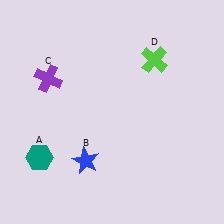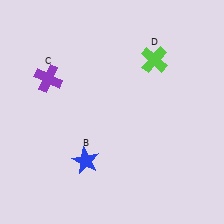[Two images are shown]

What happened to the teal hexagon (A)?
The teal hexagon (A) was removed in Image 2. It was in the bottom-left area of Image 1.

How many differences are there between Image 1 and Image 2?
There is 1 difference between the two images.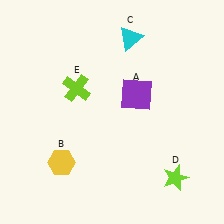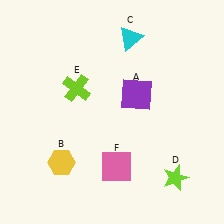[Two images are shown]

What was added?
A pink square (F) was added in Image 2.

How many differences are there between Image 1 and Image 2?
There is 1 difference between the two images.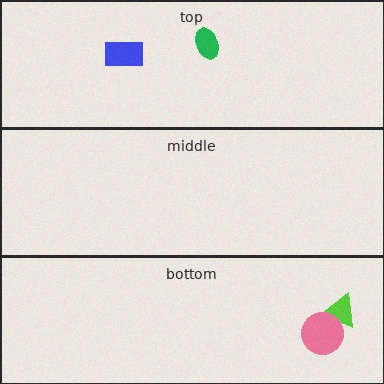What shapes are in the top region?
The green ellipse, the blue rectangle.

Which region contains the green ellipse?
The top region.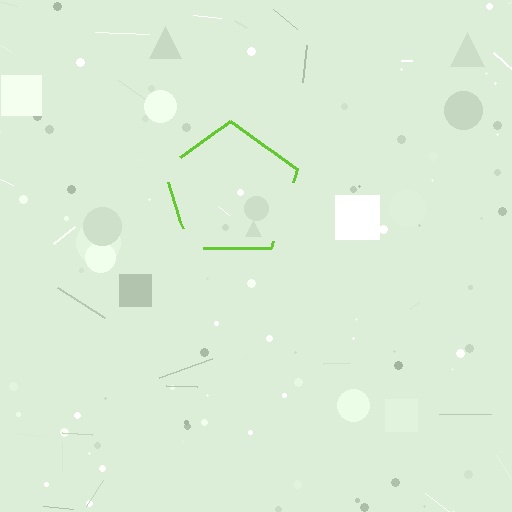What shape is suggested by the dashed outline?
The dashed outline suggests a pentagon.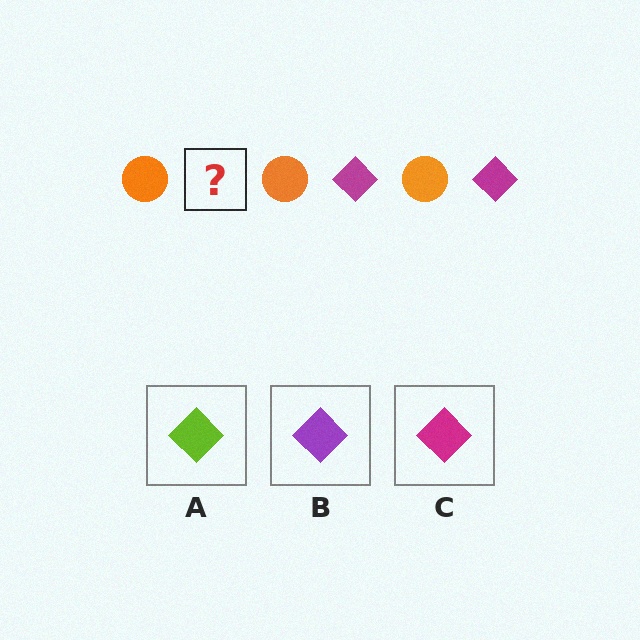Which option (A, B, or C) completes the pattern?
C.